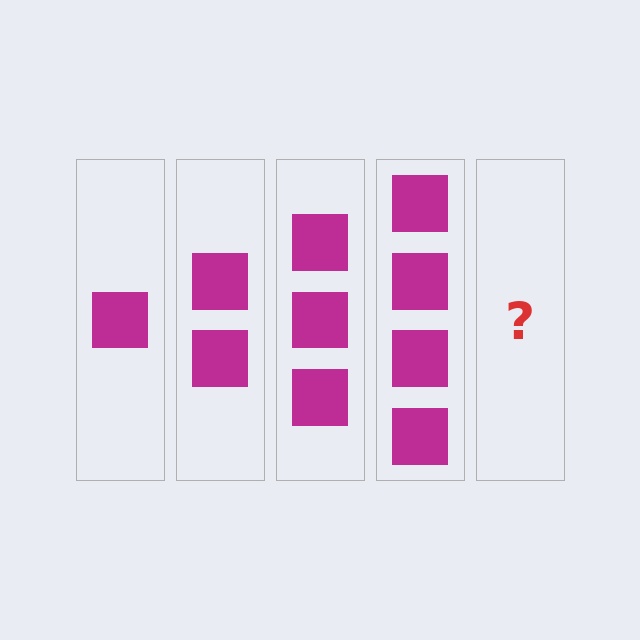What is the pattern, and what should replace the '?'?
The pattern is that each step adds one more square. The '?' should be 5 squares.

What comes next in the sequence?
The next element should be 5 squares.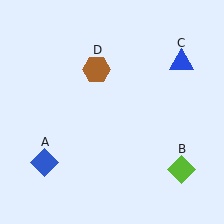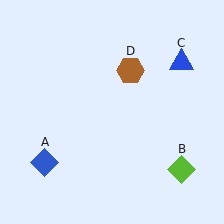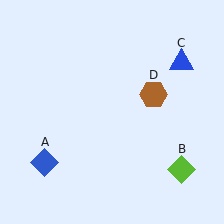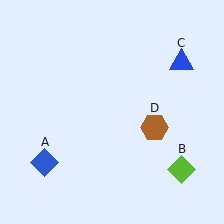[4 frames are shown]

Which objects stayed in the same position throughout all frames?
Blue diamond (object A) and lime diamond (object B) and blue triangle (object C) remained stationary.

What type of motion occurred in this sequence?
The brown hexagon (object D) rotated clockwise around the center of the scene.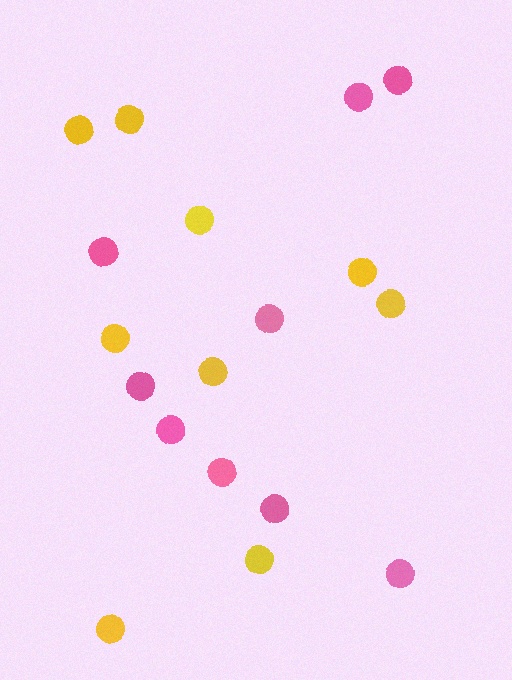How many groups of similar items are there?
There are 2 groups: one group of yellow circles (9) and one group of pink circles (9).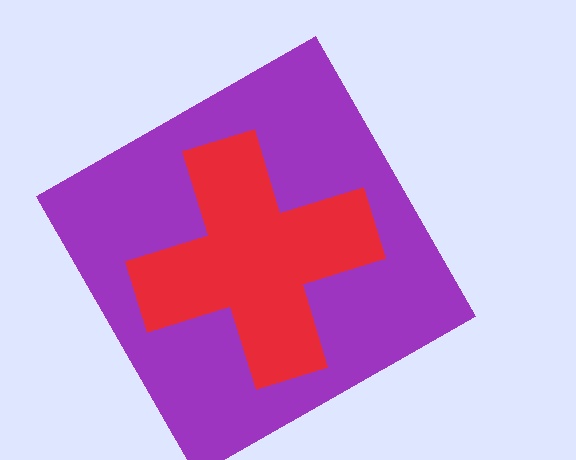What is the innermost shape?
The red cross.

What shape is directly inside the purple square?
The red cross.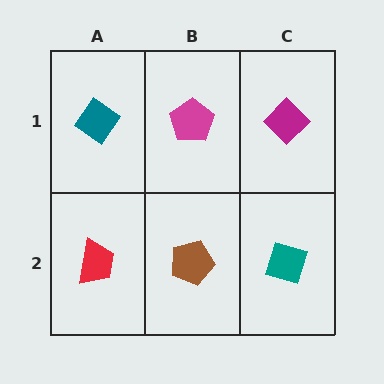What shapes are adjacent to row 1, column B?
A brown pentagon (row 2, column B), a teal diamond (row 1, column A), a magenta diamond (row 1, column C).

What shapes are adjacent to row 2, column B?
A magenta pentagon (row 1, column B), a red trapezoid (row 2, column A), a teal diamond (row 2, column C).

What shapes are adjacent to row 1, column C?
A teal diamond (row 2, column C), a magenta pentagon (row 1, column B).